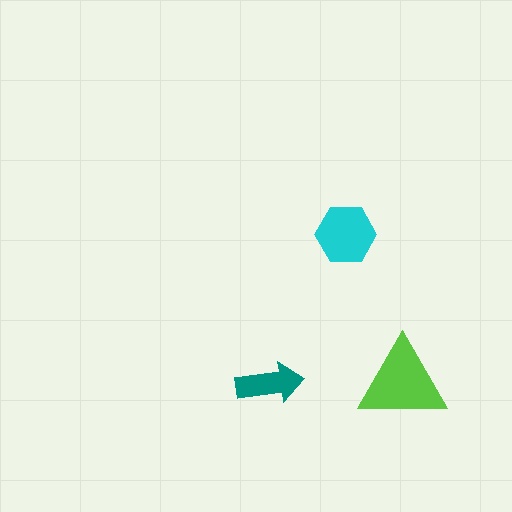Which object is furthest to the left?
The teal arrow is leftmost.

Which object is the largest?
The lime triangle.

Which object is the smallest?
The teal arrow.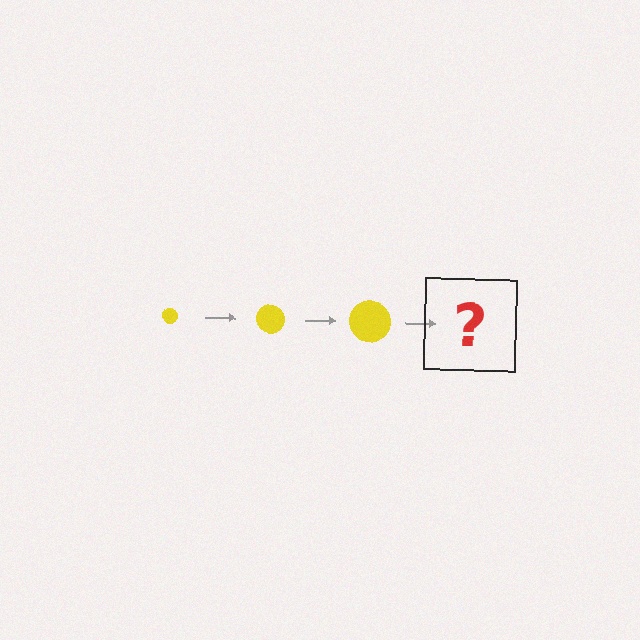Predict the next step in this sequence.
The next step is a yellow circle, larger than the previous one.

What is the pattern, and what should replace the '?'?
The pattern is that the circle gets progressively larger each step. The '?' should be a yellow circle, larger than the previous one.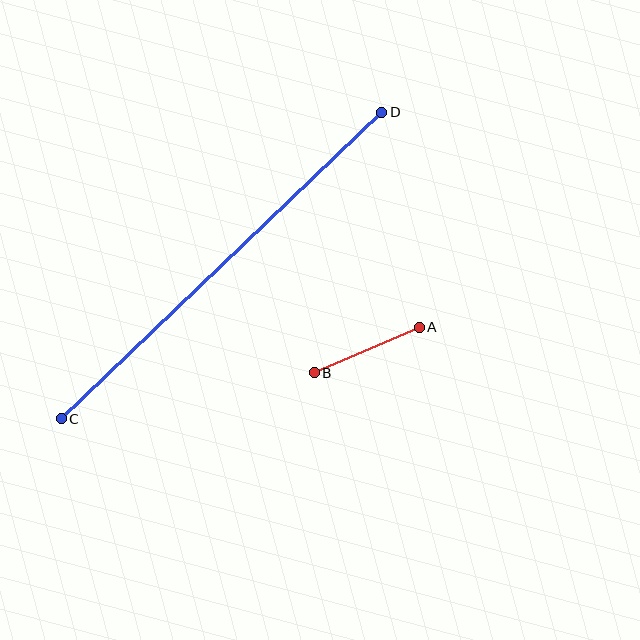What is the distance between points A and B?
The distance is approximately 114 pixels.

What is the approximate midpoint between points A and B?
The midpoint is at approximately (367, 350) pixels.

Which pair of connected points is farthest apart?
Points C and D are farthest apart.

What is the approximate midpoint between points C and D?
The midpoint is at approximately (221, 266) pixels.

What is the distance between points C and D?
The distance is approximately 444 pixels.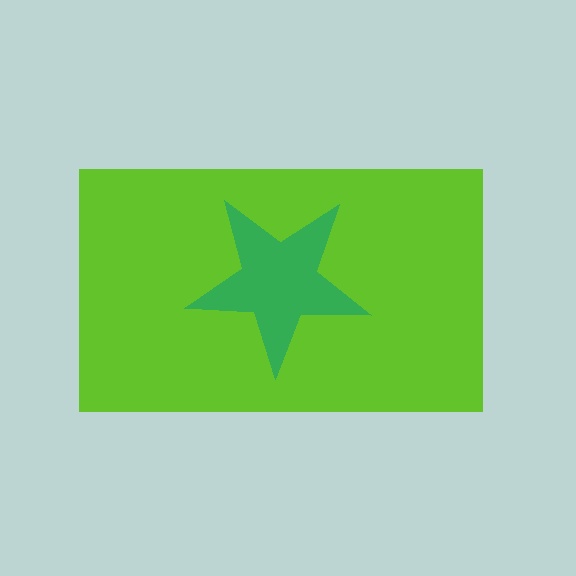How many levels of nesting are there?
2.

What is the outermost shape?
The lime rectangle.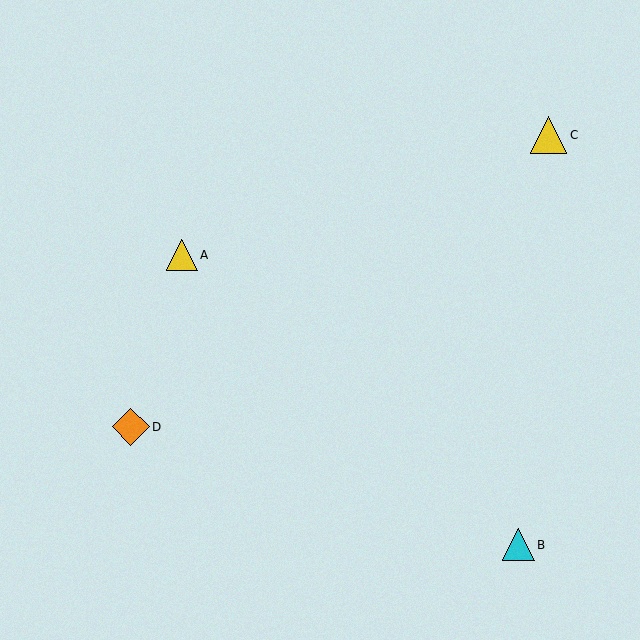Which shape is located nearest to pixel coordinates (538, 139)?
The yellow triangle (labeled C) at (548, 135) is nearest to that location.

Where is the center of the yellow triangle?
The center of the yellow triangle is at (548, 135).